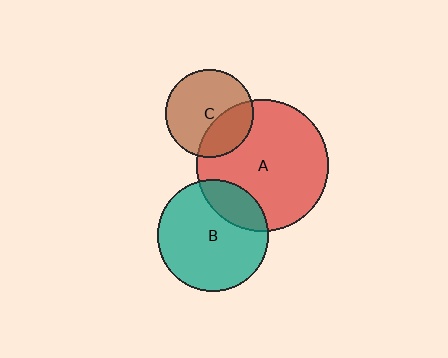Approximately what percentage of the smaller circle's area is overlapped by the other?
Approximately 20%.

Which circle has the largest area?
Circle A (red).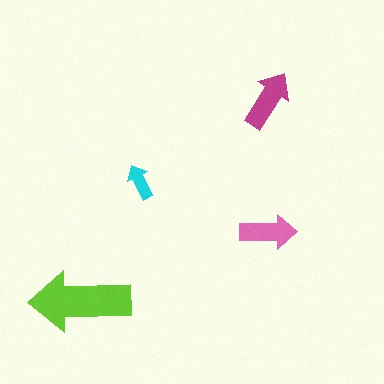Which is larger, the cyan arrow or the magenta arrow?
The magenta one.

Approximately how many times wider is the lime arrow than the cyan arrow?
About 3 times wider.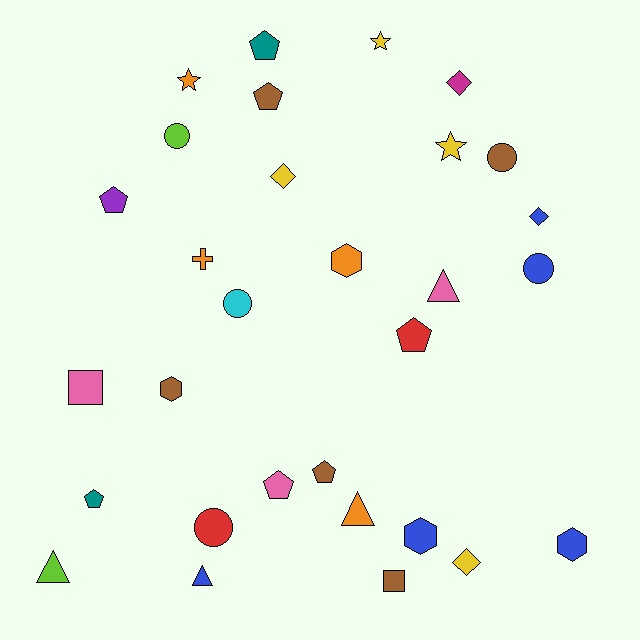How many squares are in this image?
There are 2 squares.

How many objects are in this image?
There are 30 objects.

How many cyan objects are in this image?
There is 1 cyan object.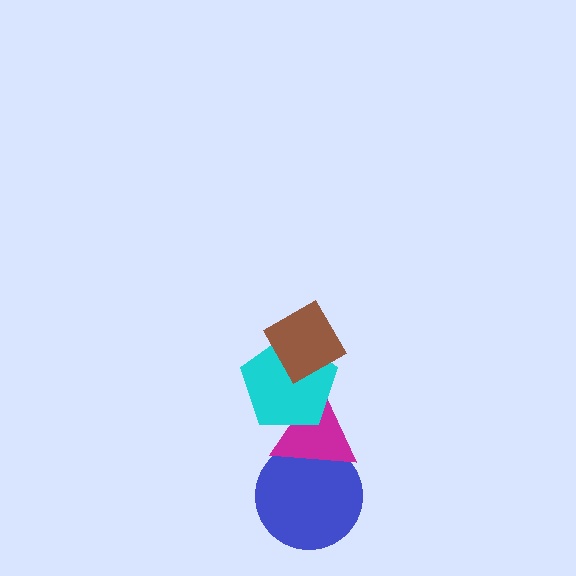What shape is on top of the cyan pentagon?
The brown diamond is on top of the cyan pentagon.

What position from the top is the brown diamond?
The brown diamond is 1st from the top.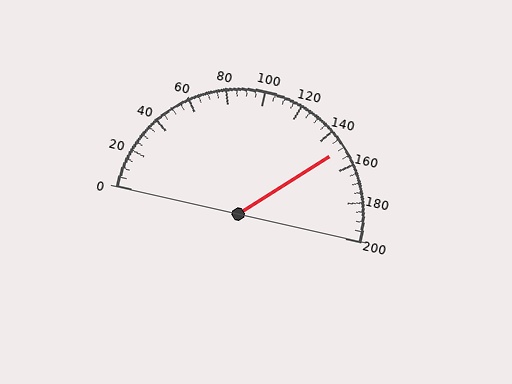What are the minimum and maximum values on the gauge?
The gauge ranges from 0 to 200.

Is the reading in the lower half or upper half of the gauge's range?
The reading is in the upper half of the range (0 to 200).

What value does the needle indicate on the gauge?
The needle indicates approximately 150.